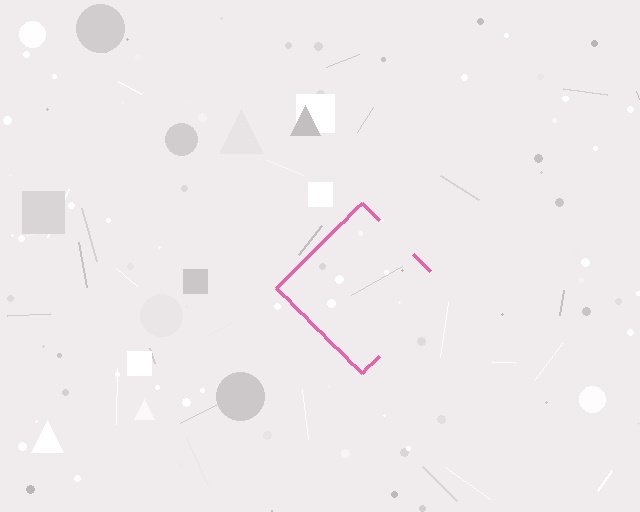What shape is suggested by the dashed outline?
The dashed outline suggests a diamond.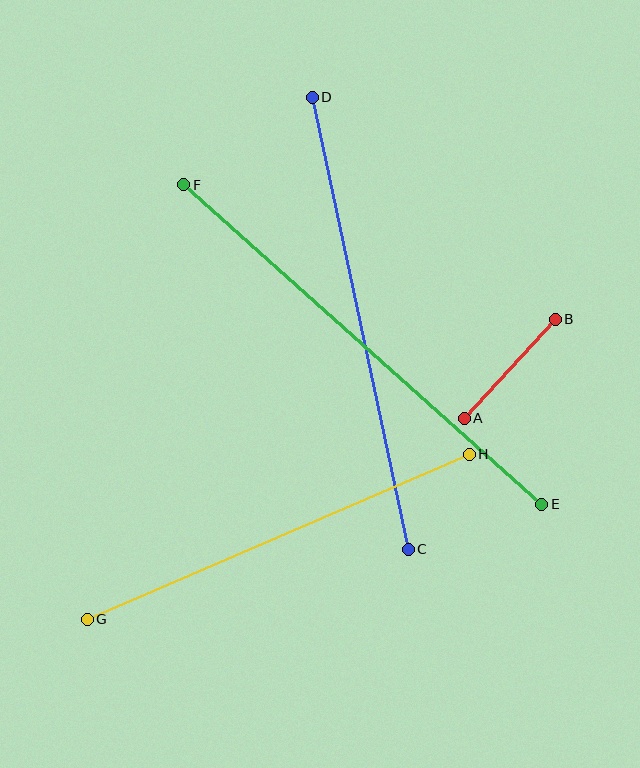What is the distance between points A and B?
The distance is approximately 135 pixels.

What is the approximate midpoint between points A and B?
The midpoint is at approximately (510, 369) pixels.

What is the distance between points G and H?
The distance is approximately 416 pixels.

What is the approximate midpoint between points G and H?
The midpoint is at approximately (278, 537) pixels.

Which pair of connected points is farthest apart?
Points E and F are farthest apart.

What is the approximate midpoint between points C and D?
The midpoint is at approximately (360, 323) pixels.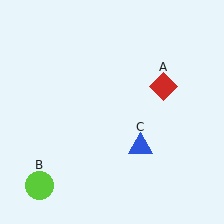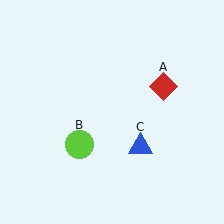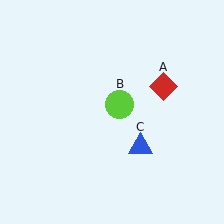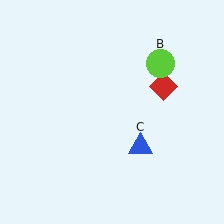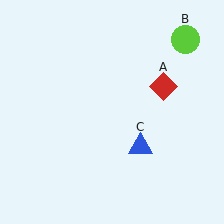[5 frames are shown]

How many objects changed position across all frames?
1 object changed position: lime circle (object B).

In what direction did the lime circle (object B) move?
The lime circle (object B) moved up and to the right.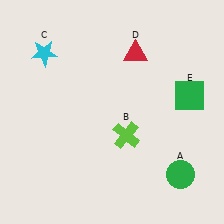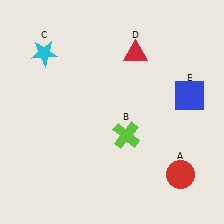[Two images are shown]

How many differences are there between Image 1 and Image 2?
There are 2 differences between the two images.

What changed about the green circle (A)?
In Image 1, A is green. In Image 2, it changed to red.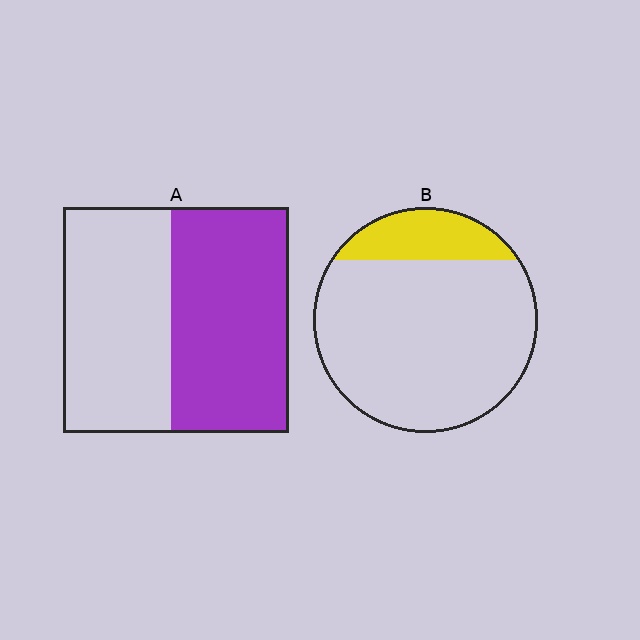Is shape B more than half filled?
No.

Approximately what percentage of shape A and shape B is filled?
A is approximately 50% and B is approximately 20%.